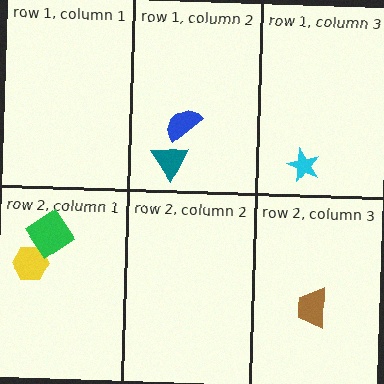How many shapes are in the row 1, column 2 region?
2.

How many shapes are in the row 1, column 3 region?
1.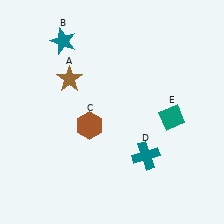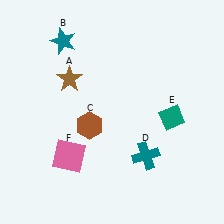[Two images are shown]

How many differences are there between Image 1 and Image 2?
There is 1 difference between the two images.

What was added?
A pink square (F) was added in Image 2.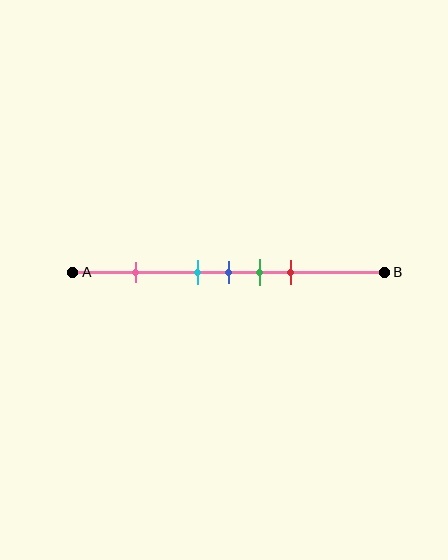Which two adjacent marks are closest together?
The cyan and blue marks are the closest adjacent pair.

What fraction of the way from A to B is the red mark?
The red mark is approximately 70% (0.7) of the way from A to B.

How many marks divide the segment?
There are 5 marks dividing the segment.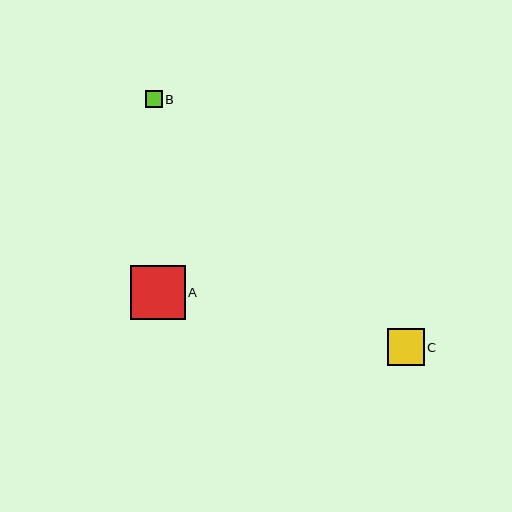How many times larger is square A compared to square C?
Square A is approximately 1.5 times the size of square C.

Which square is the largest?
Square A is the largest with a size of approximately 54 pixels.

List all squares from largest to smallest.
From largest to smallest: A, C, B.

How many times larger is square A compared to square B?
Square A is approximately 3.1 times the size of square B.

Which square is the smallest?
Square B is the smallest with a size of approximately 17 pixels.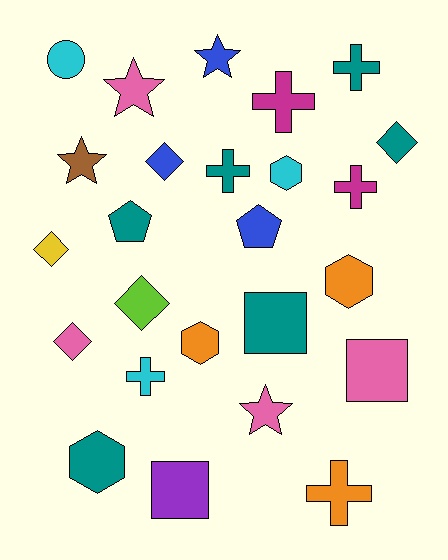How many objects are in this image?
There are 25 objects.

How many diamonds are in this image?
There are 5 diamonds.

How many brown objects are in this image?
There is 1 brown object.